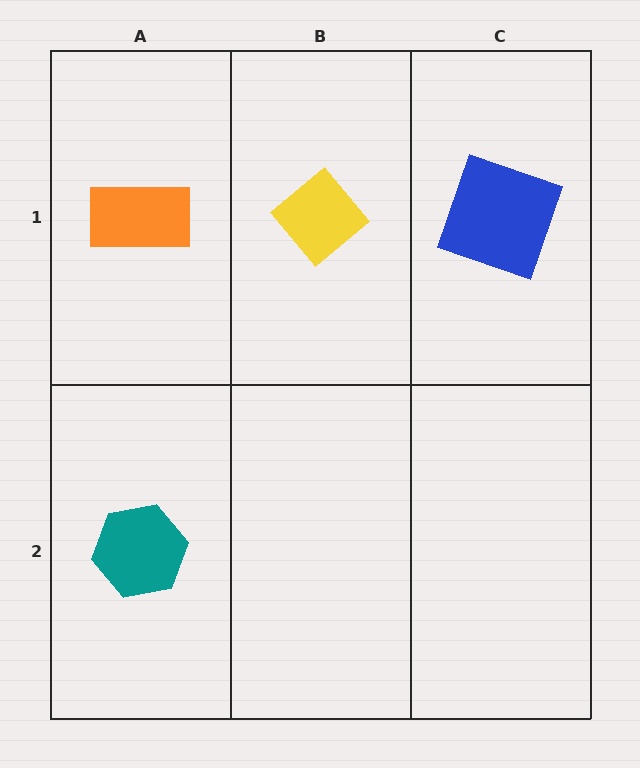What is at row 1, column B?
A yellow diamond.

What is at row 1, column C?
A blue square.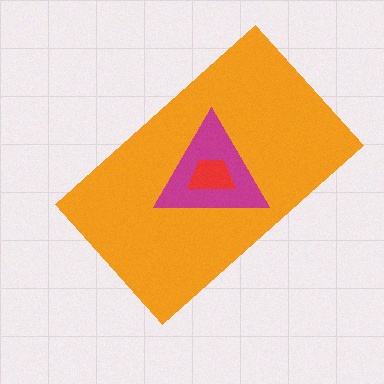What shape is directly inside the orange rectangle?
The magenta triangle.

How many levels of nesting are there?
3.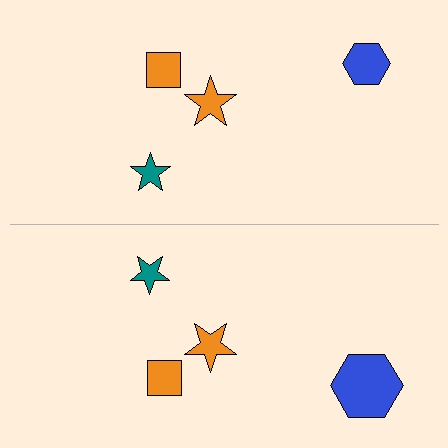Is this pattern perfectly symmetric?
No, the pattern is not perfectly symmetric. The blue hexagon on the bottom side has a different size than its mirror counterpart.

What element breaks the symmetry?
The blue hexagon on the bottom side has a different size than its mirror counterpart.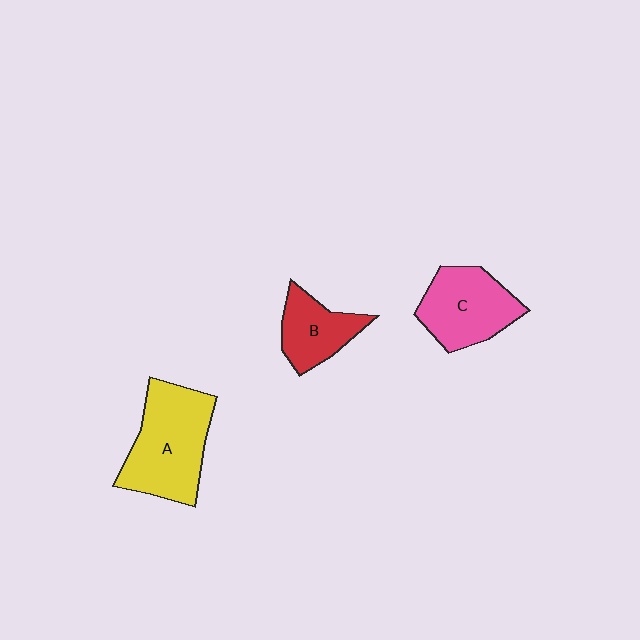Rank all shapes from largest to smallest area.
From largest to smallest: A (yellow), C (pink), B (red).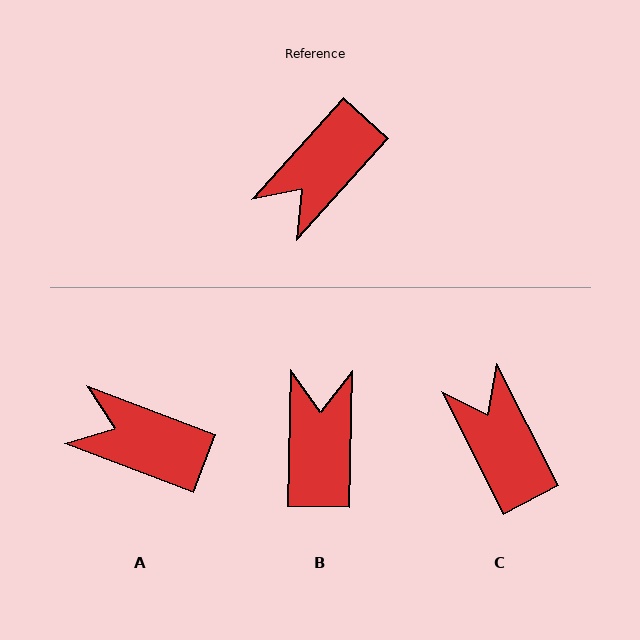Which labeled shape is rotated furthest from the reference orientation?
B, about 139 degrees away.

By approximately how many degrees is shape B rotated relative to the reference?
Approximately 139 degrees clockwise.